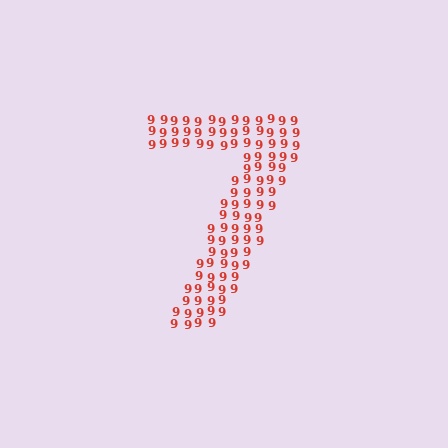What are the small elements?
The small elements are digit 9's.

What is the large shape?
The large shape is the digit 7.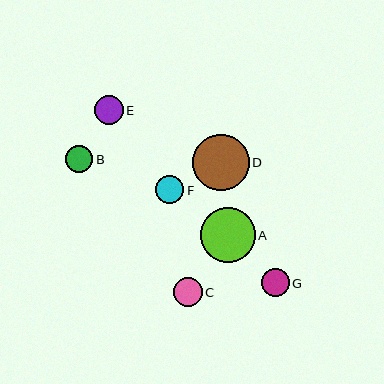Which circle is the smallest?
Circle B is the smallest with a size of approximately 27 pixels.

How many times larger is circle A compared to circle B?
Circle A is approximately 2.0 times the size of circle B.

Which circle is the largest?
Circle D is the largest with a size of approximately 56 pixels.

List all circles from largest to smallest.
From largest to smallest: D, A, E, C, F, G, B.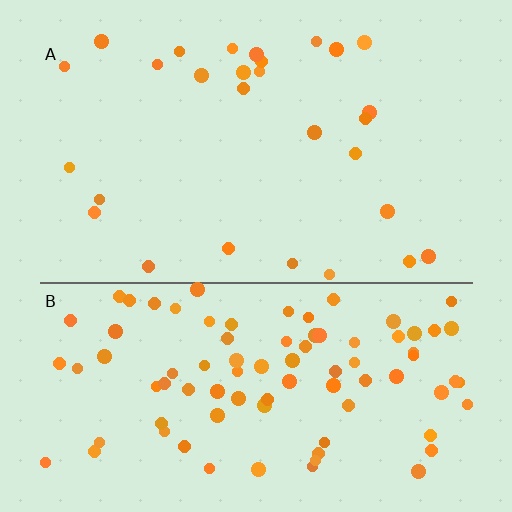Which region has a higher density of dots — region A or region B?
B (the bottom).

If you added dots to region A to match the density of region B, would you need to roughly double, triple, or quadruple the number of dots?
Approximately triple.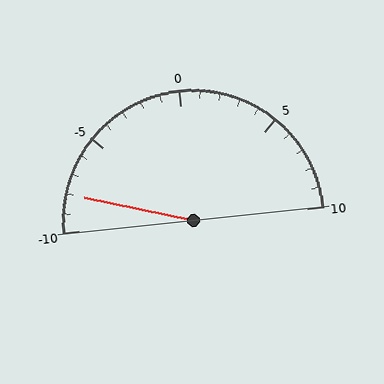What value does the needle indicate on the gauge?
The needle indicates approximately -8.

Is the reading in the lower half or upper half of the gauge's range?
The reading is in the lower half of the range (-10 to 10).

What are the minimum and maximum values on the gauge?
The gauge ranges from -10 to 10.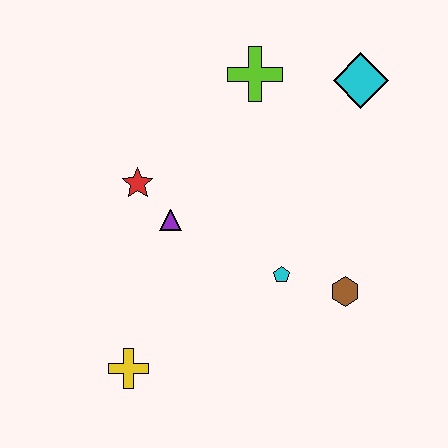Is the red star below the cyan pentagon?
No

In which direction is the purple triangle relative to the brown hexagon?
The purple triangle is to the left of the brown hexagon.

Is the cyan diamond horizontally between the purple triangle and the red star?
No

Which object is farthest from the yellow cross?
The cyan diamond is farthest from the yellow cross.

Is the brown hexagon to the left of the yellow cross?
No